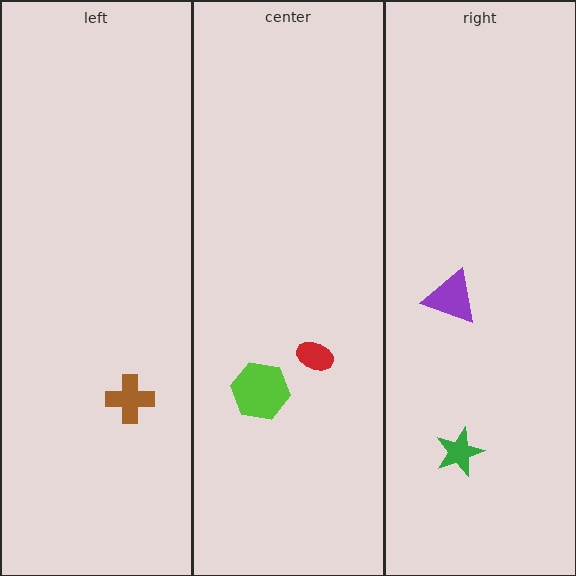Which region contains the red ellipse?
The center region.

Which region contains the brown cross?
The left region.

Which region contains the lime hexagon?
The center region.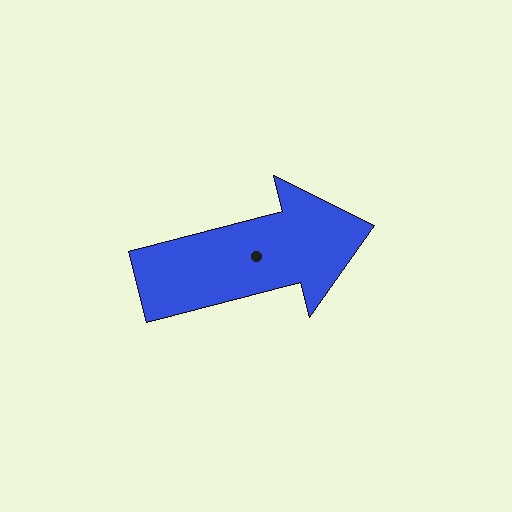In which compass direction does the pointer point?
East.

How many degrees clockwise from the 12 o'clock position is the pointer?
Approximately 75 degrees.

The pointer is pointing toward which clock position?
Roughly 3 o'clock.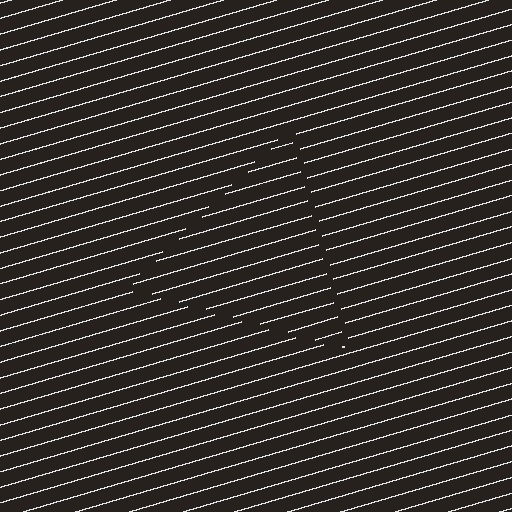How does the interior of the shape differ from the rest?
The interior of the shape contains the same grating, shifted by half a period — the contour is defined by the phase discontinuity where line-ends from the inner and outer gratings abut.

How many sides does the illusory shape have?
3 sides — the line-ends trace a triangle.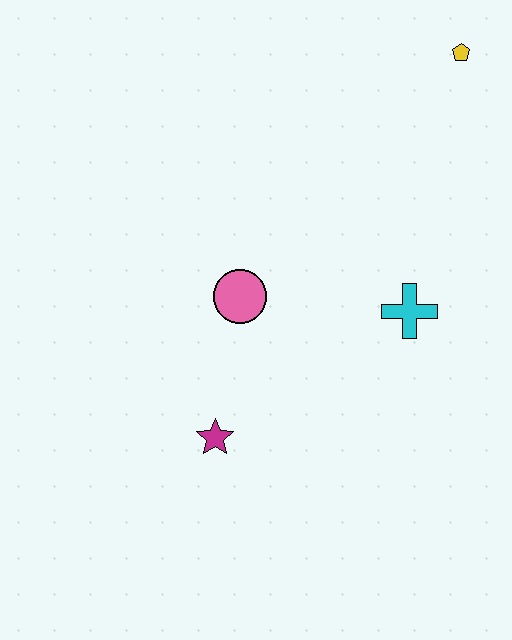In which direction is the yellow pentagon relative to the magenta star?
The yellow pentagon is above the magenta star.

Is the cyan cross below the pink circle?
Yes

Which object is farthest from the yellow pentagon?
The magenta star is farthest from the yellow pentagon.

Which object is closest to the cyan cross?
The pink circle is closest to the cyan cross.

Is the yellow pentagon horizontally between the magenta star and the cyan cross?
No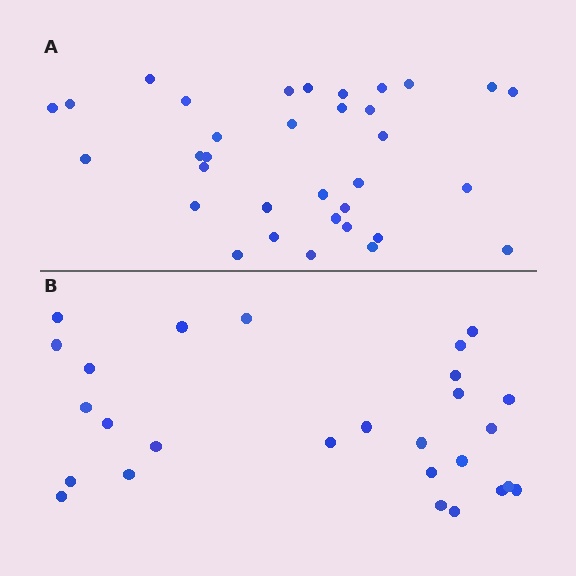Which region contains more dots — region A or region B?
Region A (the top region) has more dots.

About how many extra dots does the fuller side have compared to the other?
Region A has roughly 8 or so more dots than region B.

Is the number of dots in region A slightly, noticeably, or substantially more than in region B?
Region A has noticeably more, but not dramatically so. The ratio is roughly 1.3 to 1.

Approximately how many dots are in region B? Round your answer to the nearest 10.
About 30 dots. (The exact count is 27, which rounds to 30.)